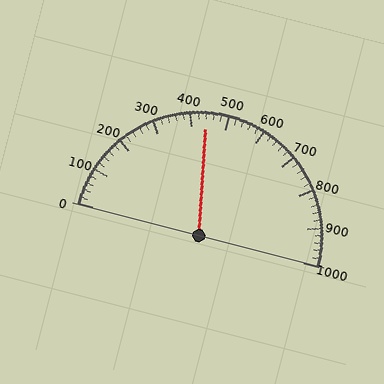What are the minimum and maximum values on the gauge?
The gauge ranges from 0 to 1000.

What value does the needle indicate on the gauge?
The needle indicates approximately 440.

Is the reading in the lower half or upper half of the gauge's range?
The reading is in the lower half of the range (0 to 1000).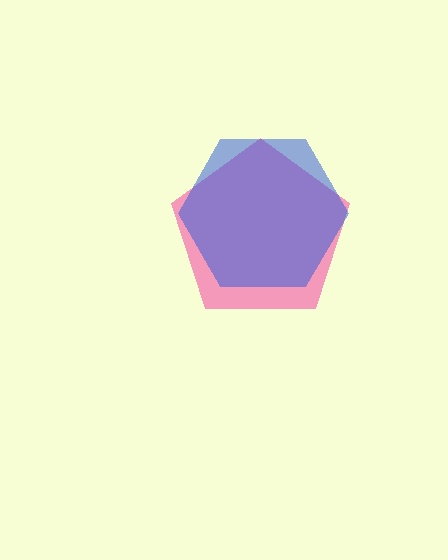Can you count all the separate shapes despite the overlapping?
Yes, there are 2 separate shapes.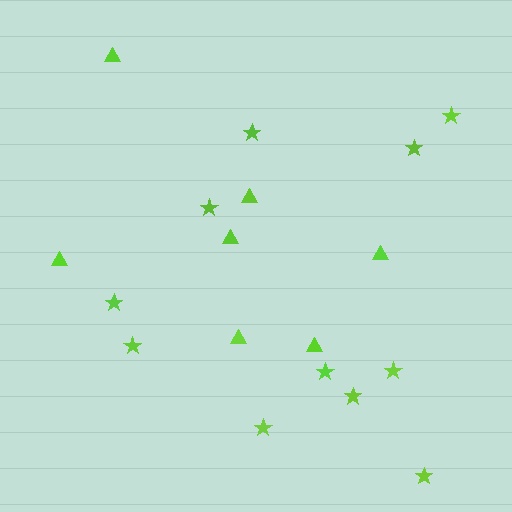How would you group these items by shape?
There are 2 groups: one group of stars (11) and one group of triangles (7).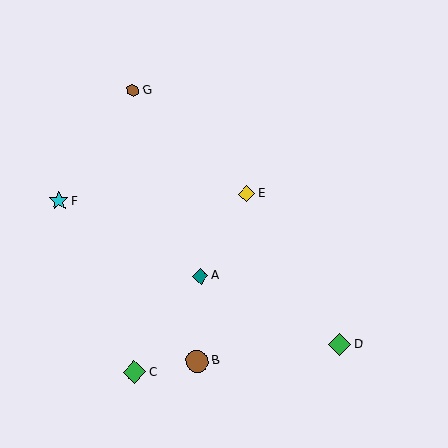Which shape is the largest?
The green diamond (labeled C) is the largest.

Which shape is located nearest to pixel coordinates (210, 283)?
The teal diamond (labeled A) at (201, 276) is nearest to that location.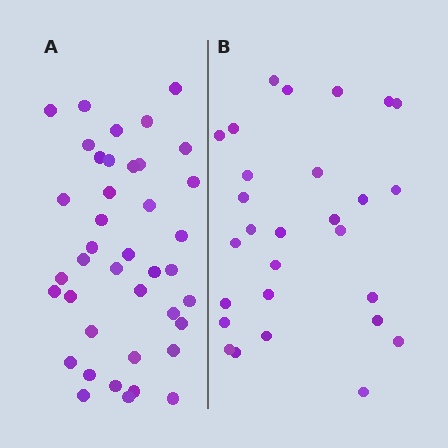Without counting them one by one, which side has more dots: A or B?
Region A (the left region) has more dots.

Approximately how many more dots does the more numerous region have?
Region A has roughly 12 or so more dots than region B.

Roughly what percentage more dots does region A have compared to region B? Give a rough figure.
About 45% more.